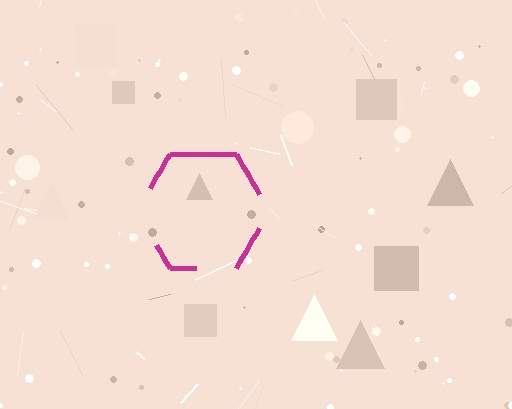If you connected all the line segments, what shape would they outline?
They would outline a hexagon.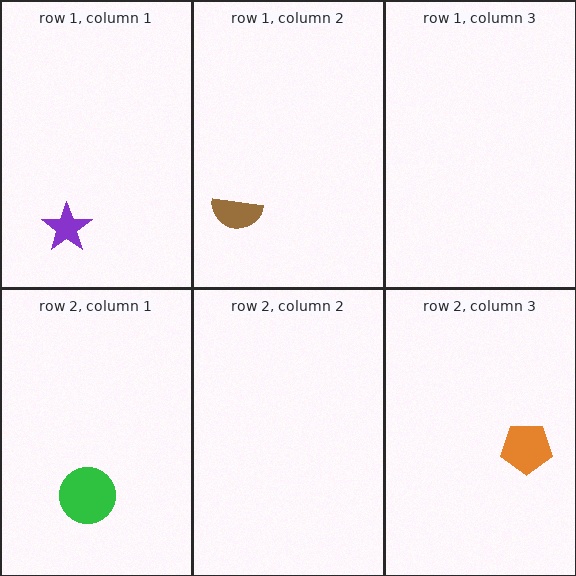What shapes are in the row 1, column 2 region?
The brown semicircle.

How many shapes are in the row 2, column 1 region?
1.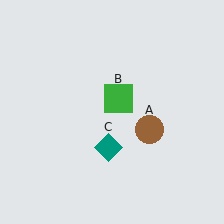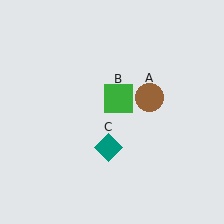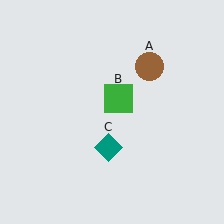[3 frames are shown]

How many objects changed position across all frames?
1 object changed position: brown circle (object A).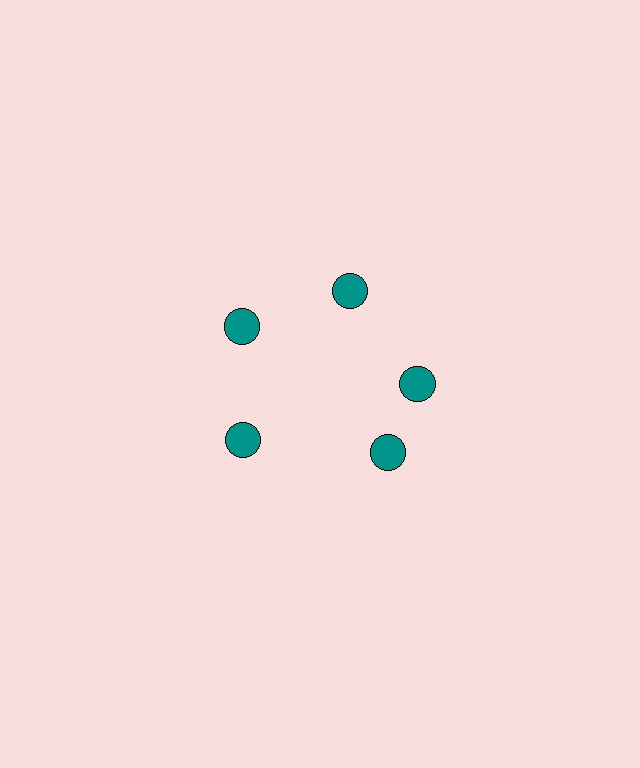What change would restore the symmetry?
The symmetry would be restored by rotating it back into even spacing with its neighbors so that all 5 circles sit at equal angles and equal distance from the center.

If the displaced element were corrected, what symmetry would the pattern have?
It would have 5-fold rotational symmetry — the pattern would map onto itself every 72 degrees.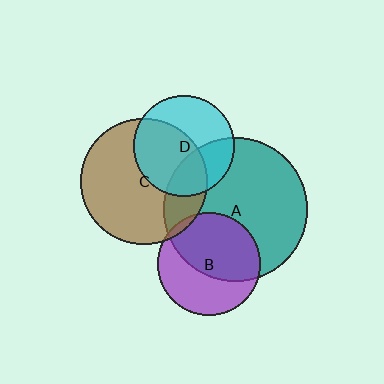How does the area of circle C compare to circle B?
Approximately 1.5 times.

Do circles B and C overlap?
Yes.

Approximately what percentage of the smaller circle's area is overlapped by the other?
Approximately 5%.